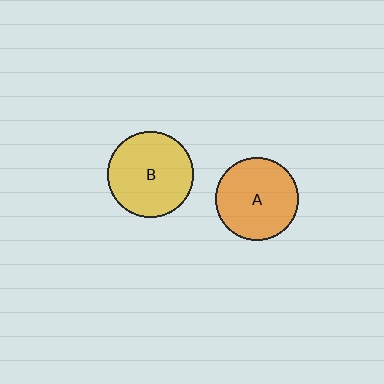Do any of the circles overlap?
No, none of the circles overlap.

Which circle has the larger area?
Circle B (yellow).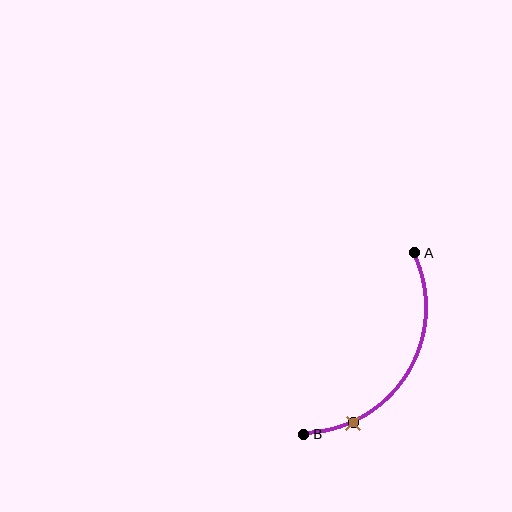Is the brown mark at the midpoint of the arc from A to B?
No. The brown mark lies on the arc but is closer to endpoint B. The arc midpoint would be at the point on the curve equidistant along the arc from both A and B.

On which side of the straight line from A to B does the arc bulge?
The arc bulges to the right of the straight line connecting A and B.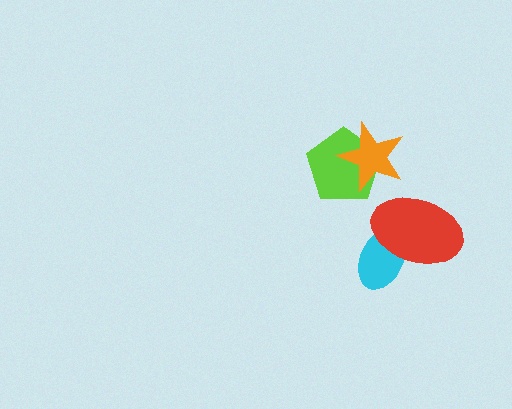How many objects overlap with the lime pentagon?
1 object overlaps with the lime pentagon.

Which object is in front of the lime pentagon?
The orange star is in front of the lime pentagon.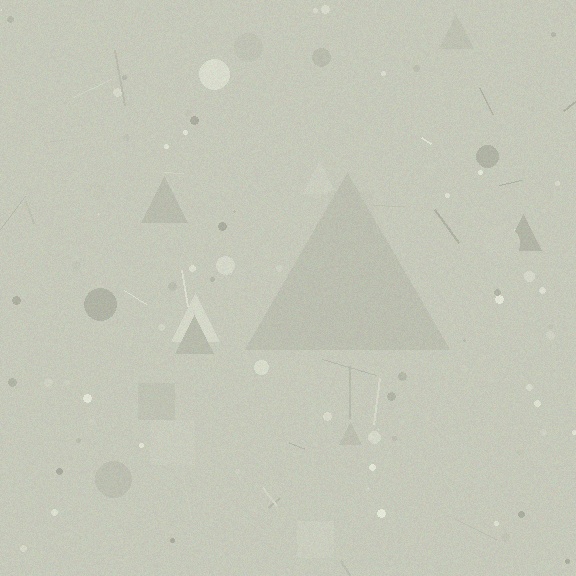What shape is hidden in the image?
A triangle is hidden in the image.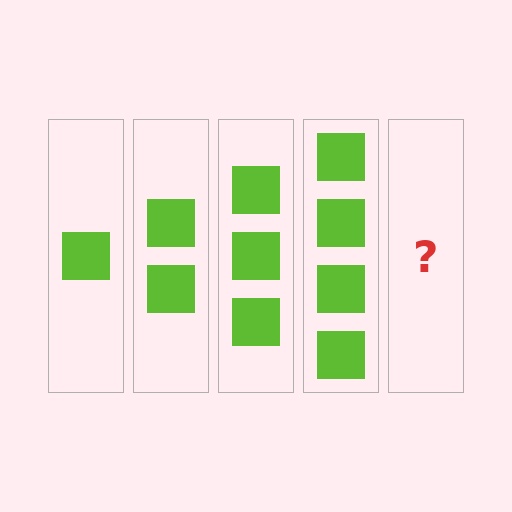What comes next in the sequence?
The next element should be 5 squares.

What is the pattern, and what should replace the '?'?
The pattern is that each step adds one more square. The '?' should be 5 squares.